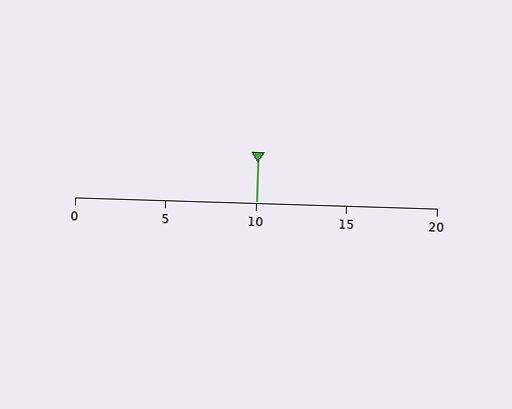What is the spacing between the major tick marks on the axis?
The major ticks are spaced 5 apart.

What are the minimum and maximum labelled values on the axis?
The axis runs from 0 to 20.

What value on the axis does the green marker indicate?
The marker indicates approximately 10.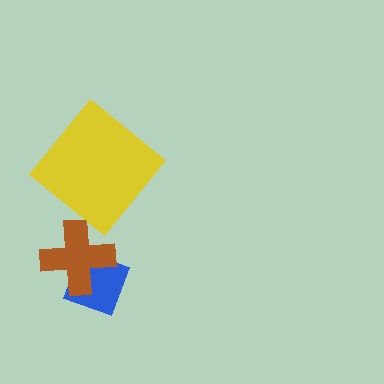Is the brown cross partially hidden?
No, no other shape covers it.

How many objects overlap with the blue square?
1 object overlaps with the blue square.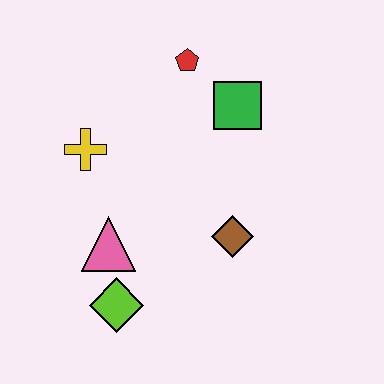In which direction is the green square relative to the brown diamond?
The green square is above the brown diamond.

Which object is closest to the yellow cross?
The pink triangle is closest to the yellow cross.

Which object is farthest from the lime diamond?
The red pentagon is farthest from the lime diamond.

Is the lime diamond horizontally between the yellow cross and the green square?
Yes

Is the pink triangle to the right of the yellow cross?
Yes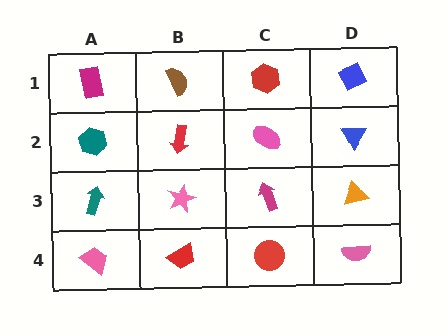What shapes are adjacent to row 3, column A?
A teal hexagon (row 2, column A), a pink trapezoid (row 4, column A), a pink star (row 3, column B).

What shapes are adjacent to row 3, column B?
A red arrow (row 2, column B), a red trapezoid (row 4, column B), a teal arrow (row 3, column A), a magenta arrow (row 3, column C).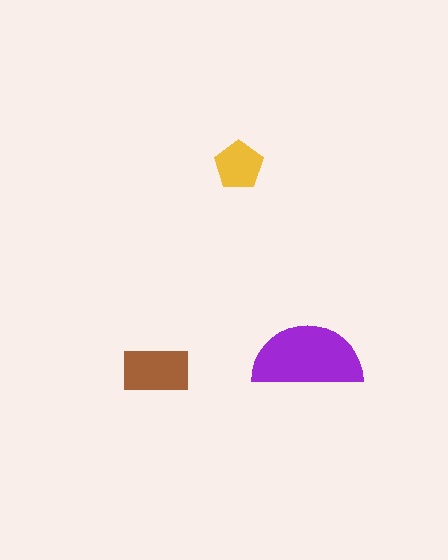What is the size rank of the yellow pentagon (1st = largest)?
3rd.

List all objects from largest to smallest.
The purple semicircle, the brown rectangle, the yellow pentagon.